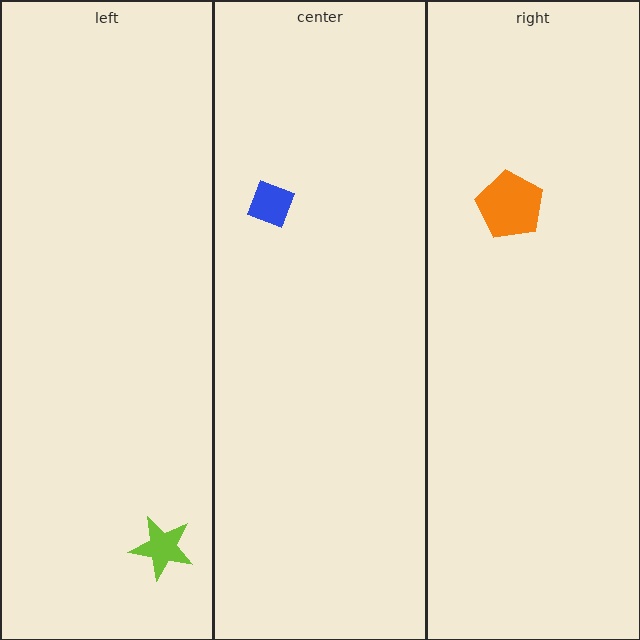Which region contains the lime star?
The left region.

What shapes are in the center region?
The blue diamond.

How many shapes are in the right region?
1.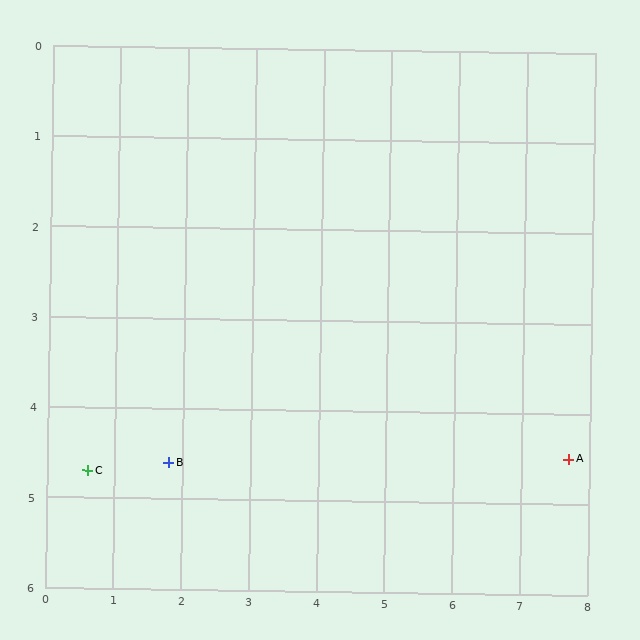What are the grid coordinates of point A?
Point A is at approximately (7.7, 4.5).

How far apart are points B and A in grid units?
Points B and A are about 5.9 grid units apart.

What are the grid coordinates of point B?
Point B is at approximately (1.8, 4.6).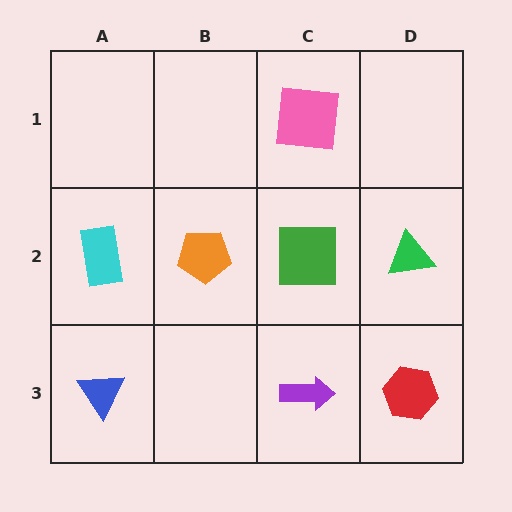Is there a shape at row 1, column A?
No, that cell is empty.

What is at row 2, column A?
A cyan rectangle.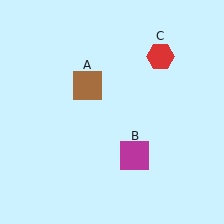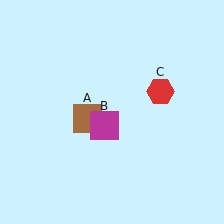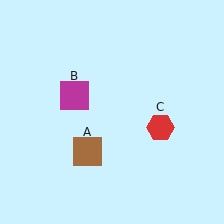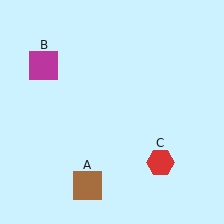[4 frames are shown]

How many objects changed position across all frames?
3 objects changed position: brown square (object A), magenta square (object B), red hexagon (object C).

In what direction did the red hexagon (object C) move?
The red hexagon (object C) moved down.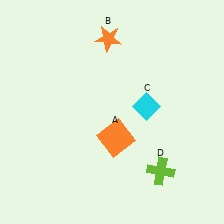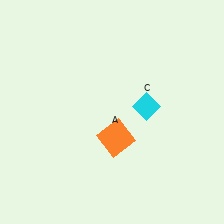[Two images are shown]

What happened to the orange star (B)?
The orange star (B) was removed in Image 2. It was in the top-left area of Image 1.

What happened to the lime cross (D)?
The lime cross (D) was removed in Image 2. It was in the bottom-right area of Image 1.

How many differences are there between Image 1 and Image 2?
There are 2 differences between the two images.